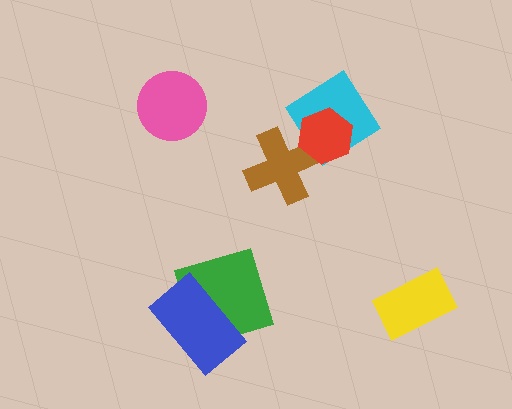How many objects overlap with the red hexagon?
2 objects overlap with the red hexagon.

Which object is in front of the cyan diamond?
The red hexagon is in front of the cyan diamond.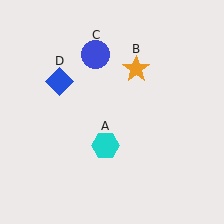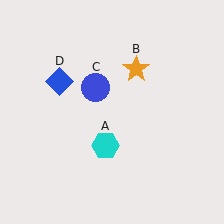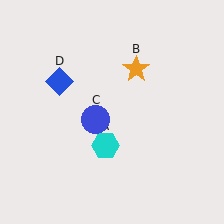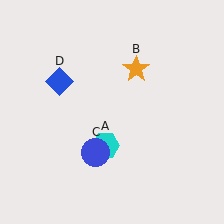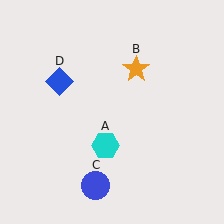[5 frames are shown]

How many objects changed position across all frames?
1 object changed position: blue circle (object C).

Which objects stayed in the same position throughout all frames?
Cyan hexagon (object A) and orange star (object B) and blue diamond (object D) remained stationary.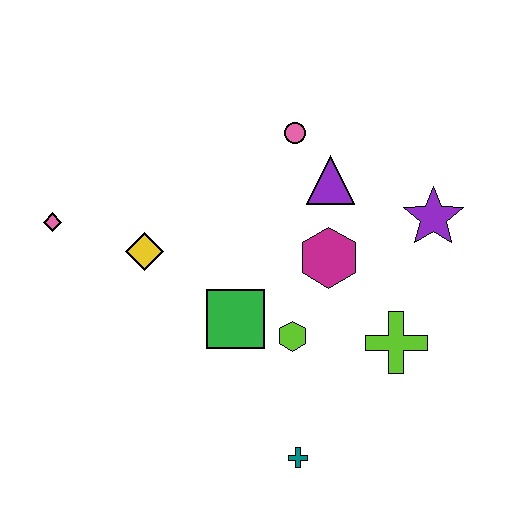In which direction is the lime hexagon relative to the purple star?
The lime hexagon is to the left of the purple star.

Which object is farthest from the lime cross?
The pink diamond is farthest from the lime cross.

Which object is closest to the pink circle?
The purple triangle is closest to the pink circle.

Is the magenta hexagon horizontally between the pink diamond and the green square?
No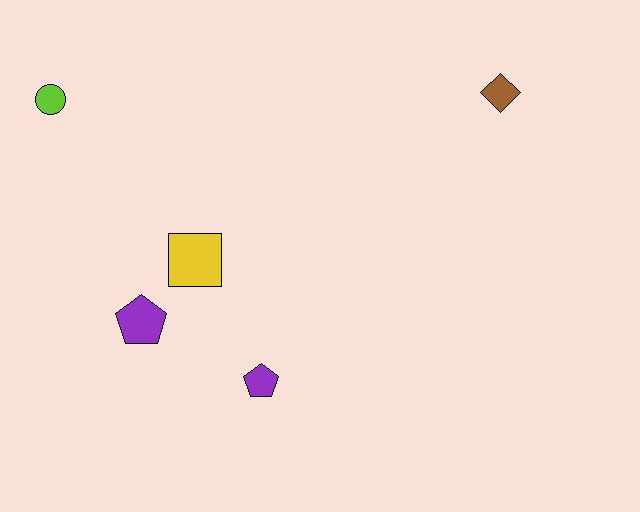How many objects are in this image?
There are 5 objects.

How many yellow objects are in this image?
There is 1 yellow object.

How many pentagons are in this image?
There are 2 pentagons.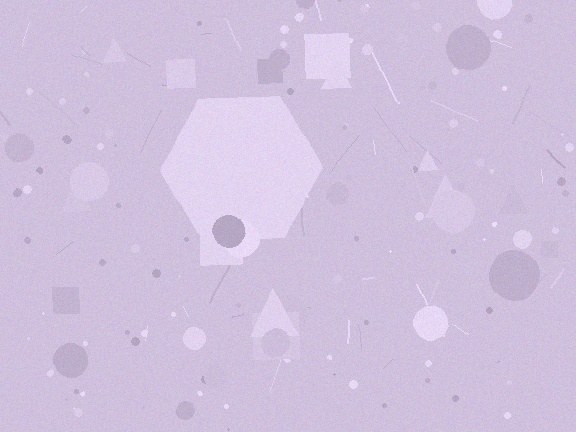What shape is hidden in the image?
A hexagon is hidden in the image.